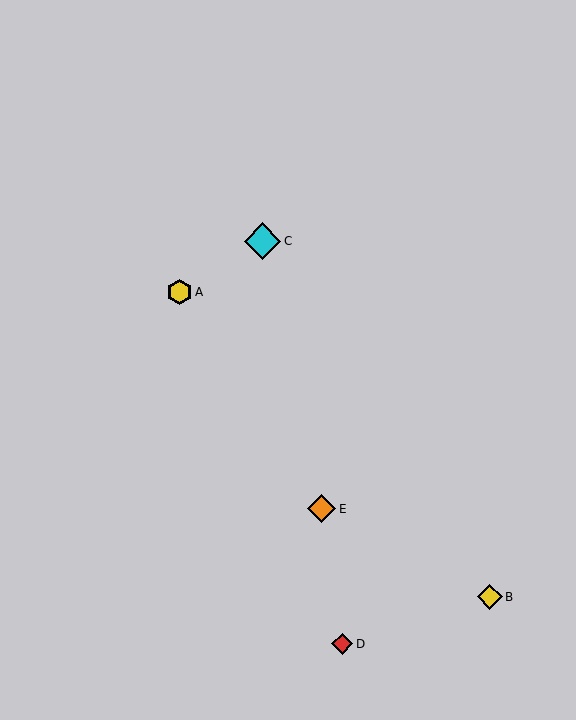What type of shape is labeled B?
Shape B is a yellow diamond.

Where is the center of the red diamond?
The center of the red diamond is at (342, 644).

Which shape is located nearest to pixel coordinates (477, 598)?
The yellow diamond (labeled B) at (490, 597) is nearest to that location.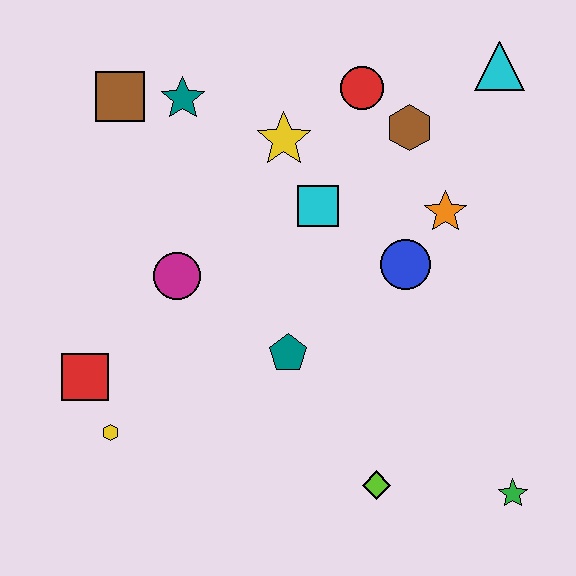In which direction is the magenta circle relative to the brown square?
The magenta circle is below the brown square.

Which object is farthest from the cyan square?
The green star is farthest from the cyan square.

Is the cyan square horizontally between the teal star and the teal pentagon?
No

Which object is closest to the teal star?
The brown square is closest to the teal star.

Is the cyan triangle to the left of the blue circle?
No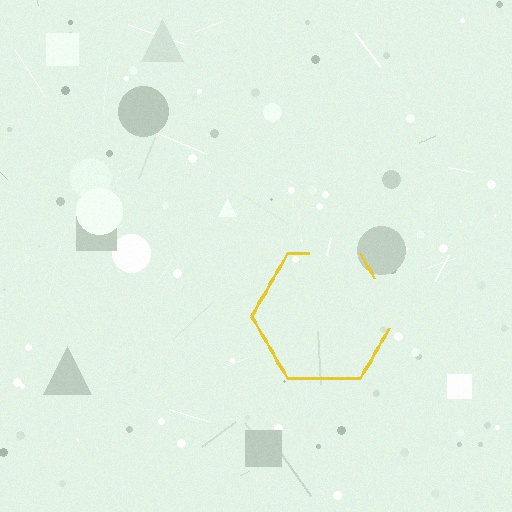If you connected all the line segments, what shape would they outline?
They would outline a hexagon.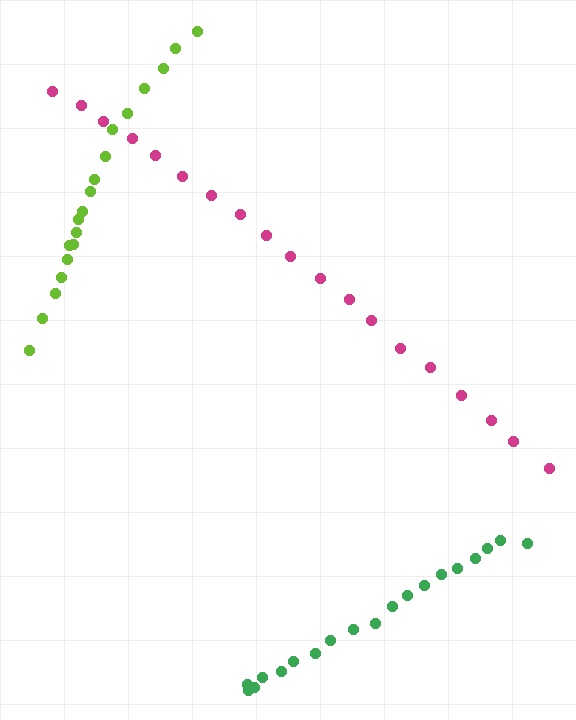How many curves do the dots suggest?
There are 3 distinct paths.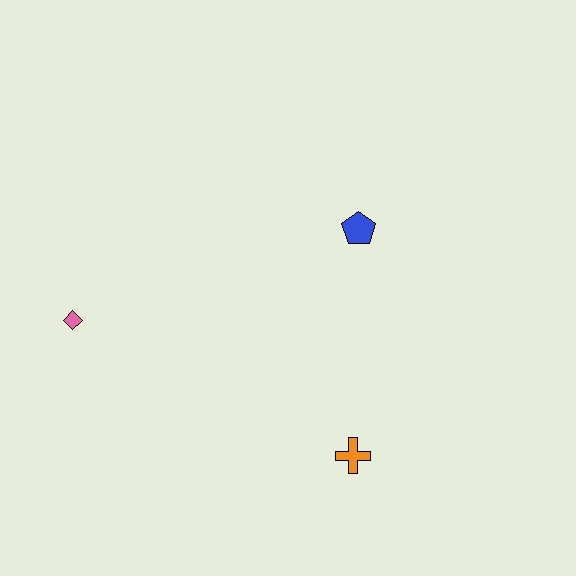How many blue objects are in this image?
There is 1 blue object.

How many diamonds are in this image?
There is 1 diamond.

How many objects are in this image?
There are 3 objects.